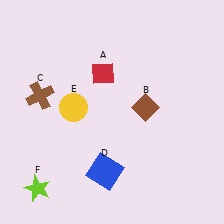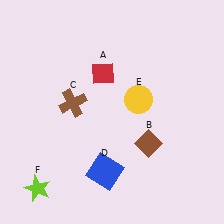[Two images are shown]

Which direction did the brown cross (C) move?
The brown cross (C) moved right.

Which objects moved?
The objects that moved are: the brown diamond (B), the brown cross (C), the yellow circle (E).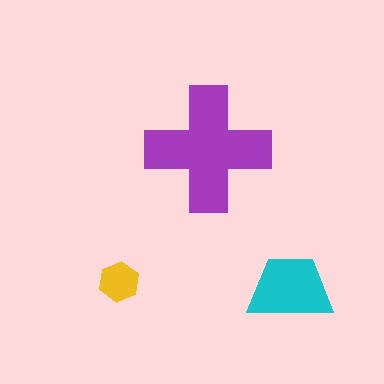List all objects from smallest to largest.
The yellow hexagon, the cyan trapezoid, the purple cross.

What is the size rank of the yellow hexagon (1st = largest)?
3rd.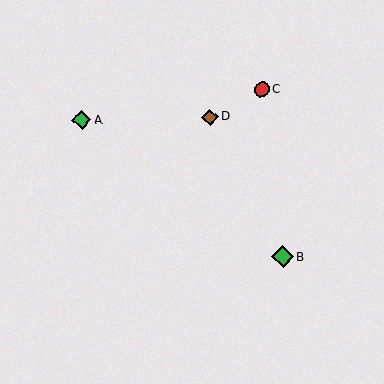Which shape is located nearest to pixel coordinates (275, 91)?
The red circle (labeled C) at (262, 90) is nearest to that location.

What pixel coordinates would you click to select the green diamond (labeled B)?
Click at (283, 257) to select the green diamond B.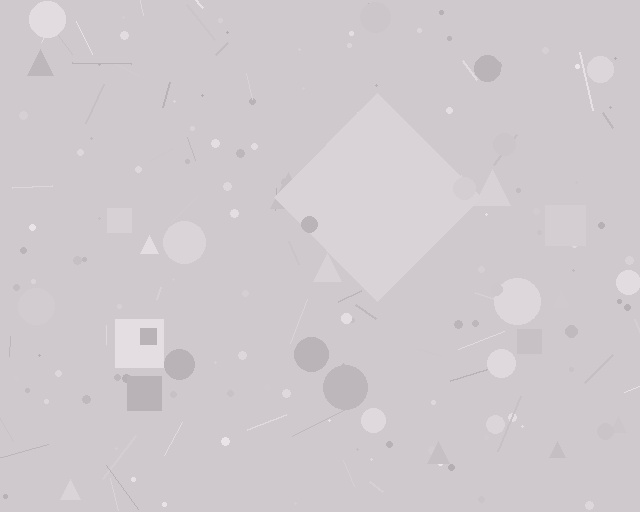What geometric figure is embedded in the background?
A diamond is embedded in the background.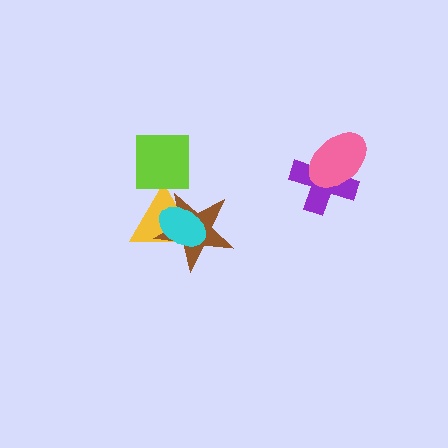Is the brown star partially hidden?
Yes, it is partially covered by another shape.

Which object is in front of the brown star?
The cyan ellipse is in front of the brown star.